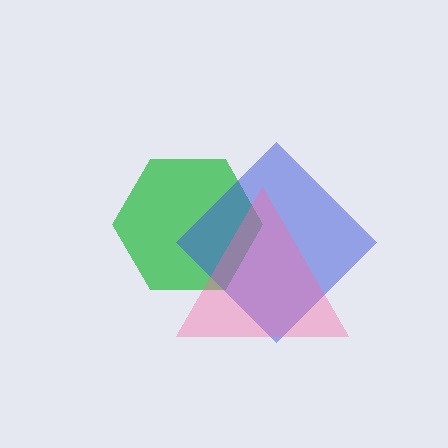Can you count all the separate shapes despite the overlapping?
Yes, there are 3 separate shapes.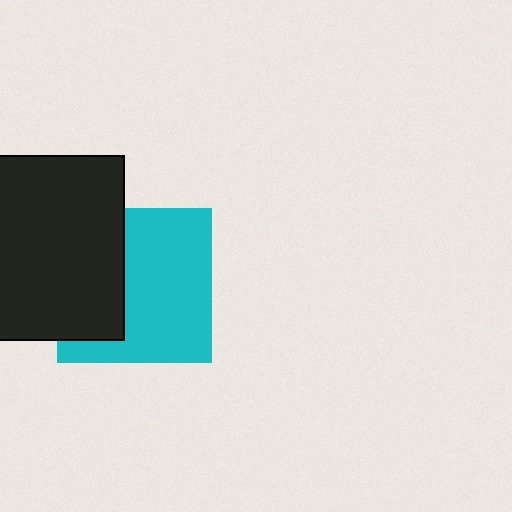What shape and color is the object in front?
The object in front is a black square.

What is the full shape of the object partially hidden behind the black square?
The partially hidden object is a cyan square.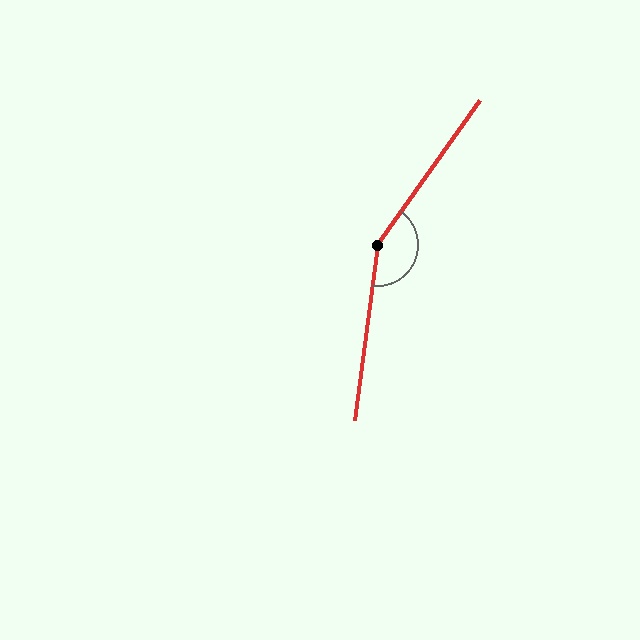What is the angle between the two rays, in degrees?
Approximately 152 degrees.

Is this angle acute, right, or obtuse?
It is obtuse.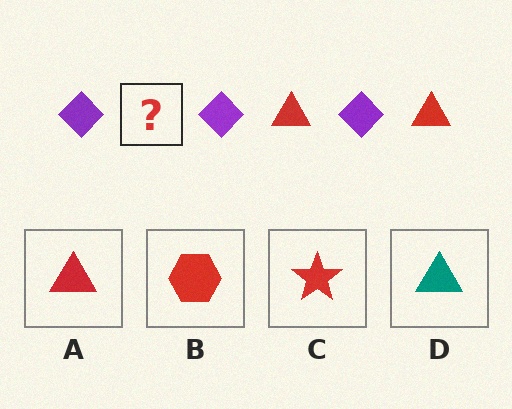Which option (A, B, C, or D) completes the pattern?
A.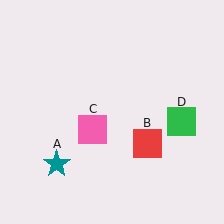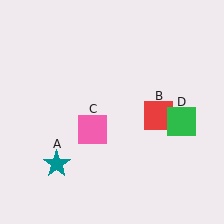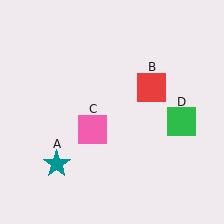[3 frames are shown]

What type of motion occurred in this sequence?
The red square (object B) rotated counterclockwise around the center of the scene.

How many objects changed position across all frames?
1 object changed position: red square (object B).